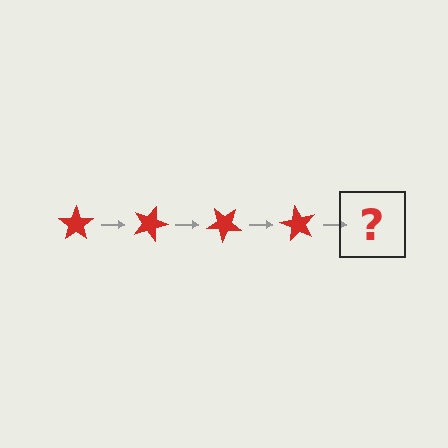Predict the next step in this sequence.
The next step is a red star rotated 80 degrees.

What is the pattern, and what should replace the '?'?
The pattern is that the star rotates 20 degrees each step. The '?' should be a red star rotated 80 degrees.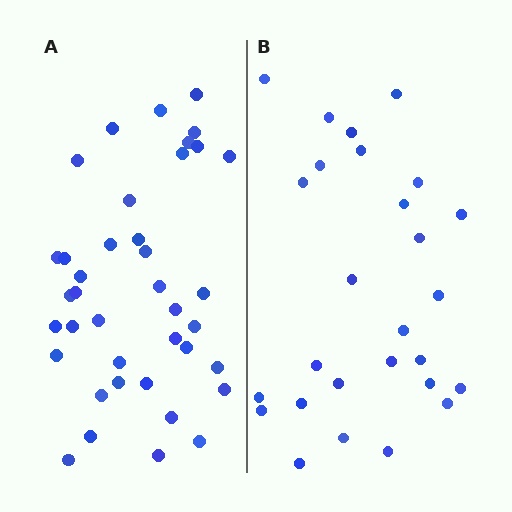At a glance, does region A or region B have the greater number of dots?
Region A (the left region) has more dots.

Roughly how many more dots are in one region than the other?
Region A has roughly 12 or so more dots than region B.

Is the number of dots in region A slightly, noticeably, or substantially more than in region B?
Region A has noticeably more, but not dramatically so. The ratio is roughly 1.4 to 1.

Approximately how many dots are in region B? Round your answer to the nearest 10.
About 30 dots. (The exact count is 27, which rounds to 30.)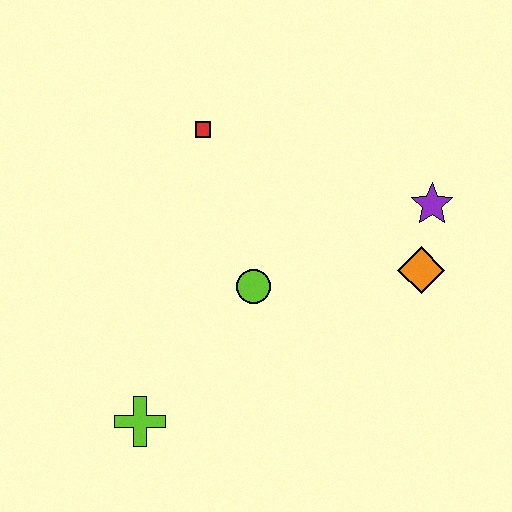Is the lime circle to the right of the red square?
Yes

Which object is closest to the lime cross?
The lime circle is closest to the lime cross.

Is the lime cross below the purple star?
Yes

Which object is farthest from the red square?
The lime cross is farthest from the red square.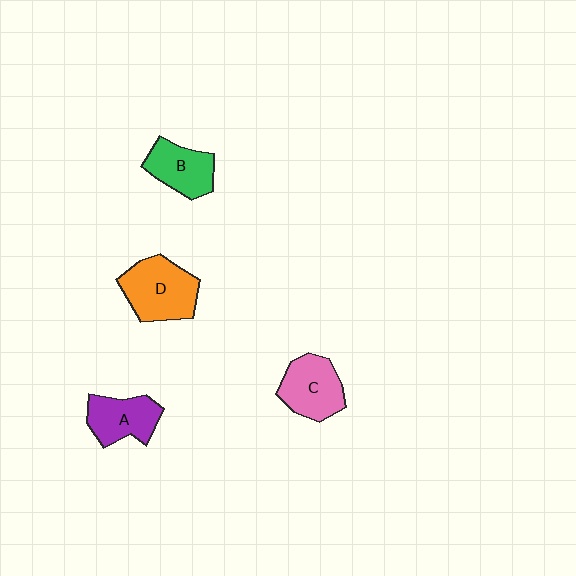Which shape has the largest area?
Shape D (orange).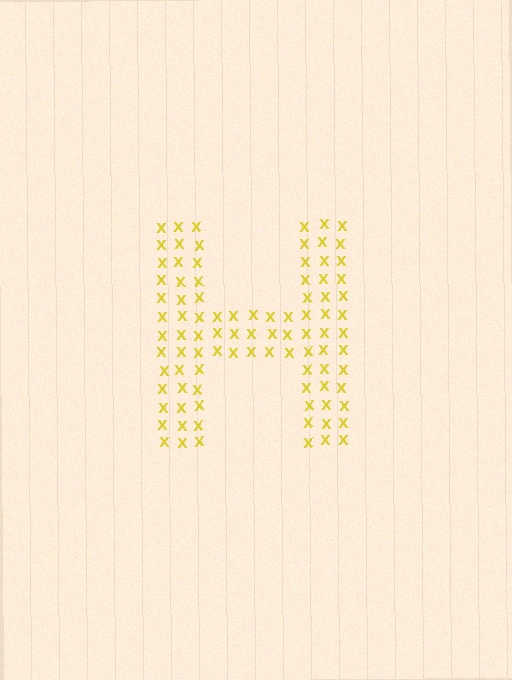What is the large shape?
The large shape is the letter H.